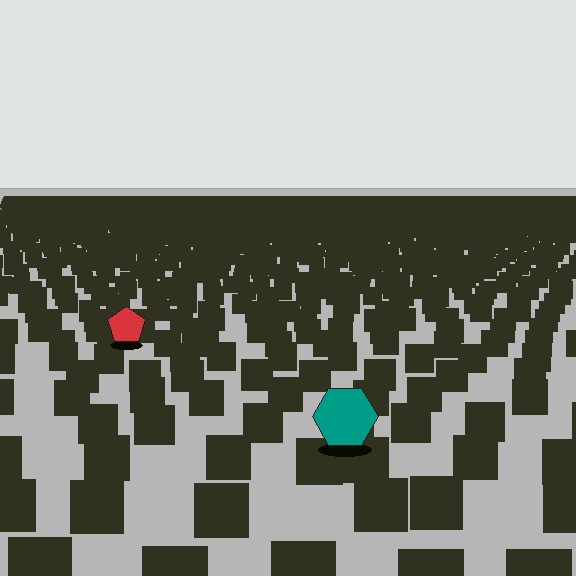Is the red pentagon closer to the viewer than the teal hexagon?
No. The teal hexagon is closer — you can tell from the texture gradient: the ground texture is coarser near it.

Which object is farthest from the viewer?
The red pentagon is farthest from the viewer. It appears smaller and the ground texture around it is denser.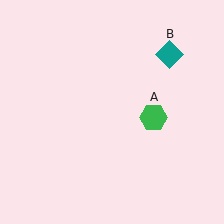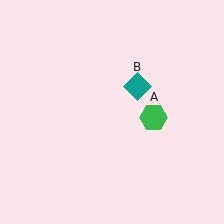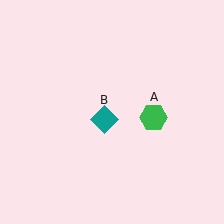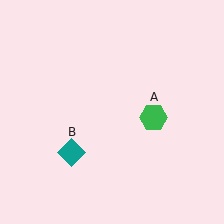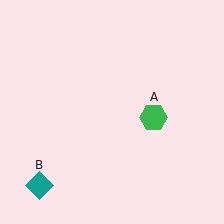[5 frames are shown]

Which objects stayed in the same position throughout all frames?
Green hexagon (object A) remained stationary.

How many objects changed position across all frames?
1 object changed position: teal diamond (object B).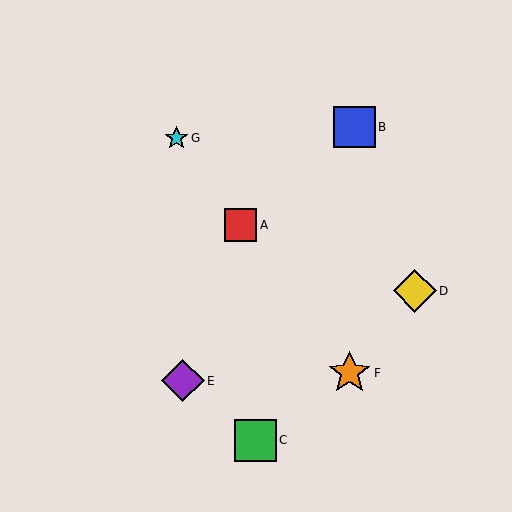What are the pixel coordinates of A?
Object A is at (241, 225).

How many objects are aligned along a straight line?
3 objects (A, F, G) are aligned along a straight line.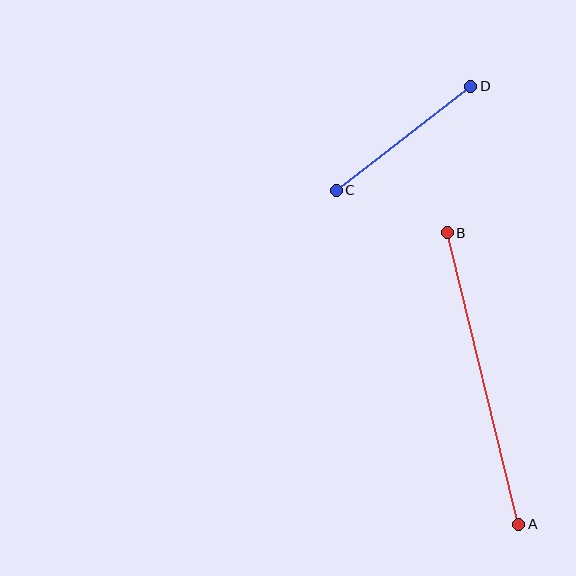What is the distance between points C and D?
The distance is approximately 170 pixels.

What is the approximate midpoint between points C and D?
The midpoint is at approximately (404, 138) pixels.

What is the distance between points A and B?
The distance is approximately 300 pixels.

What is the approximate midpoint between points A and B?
The midpoint is at approximately (483, 378) pixels.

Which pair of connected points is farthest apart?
Points A and B are farthest apart.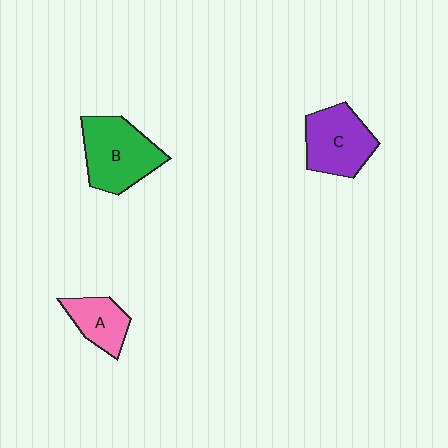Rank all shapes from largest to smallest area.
From largest to smallest: B (green), C (purple), A (pink).